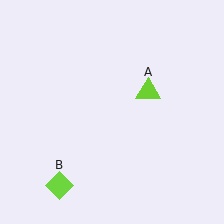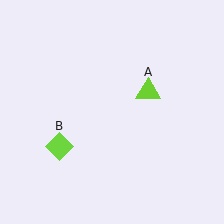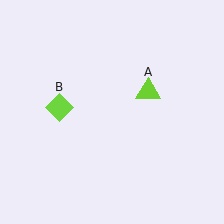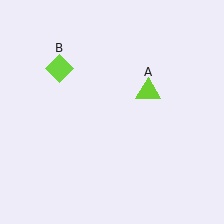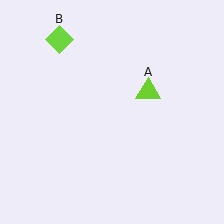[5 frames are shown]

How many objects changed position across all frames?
1 object changed position: lime diamond (object B).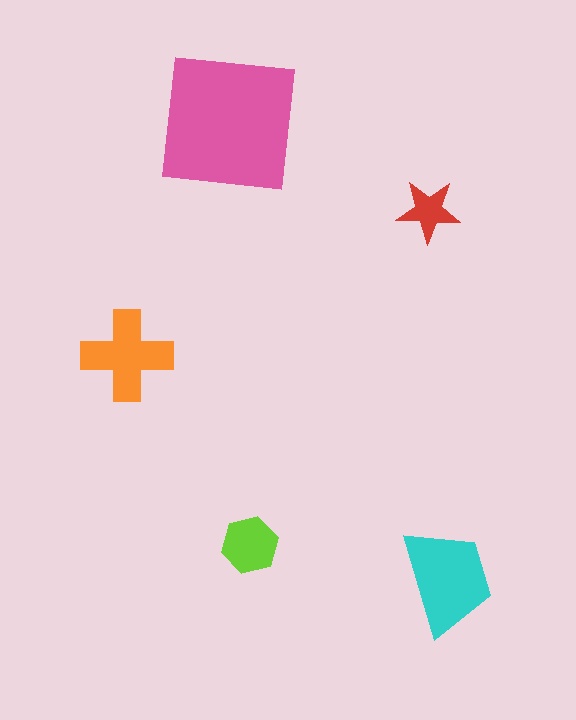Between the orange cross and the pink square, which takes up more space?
The pink square.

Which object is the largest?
The pink square.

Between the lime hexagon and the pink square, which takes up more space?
The pink square.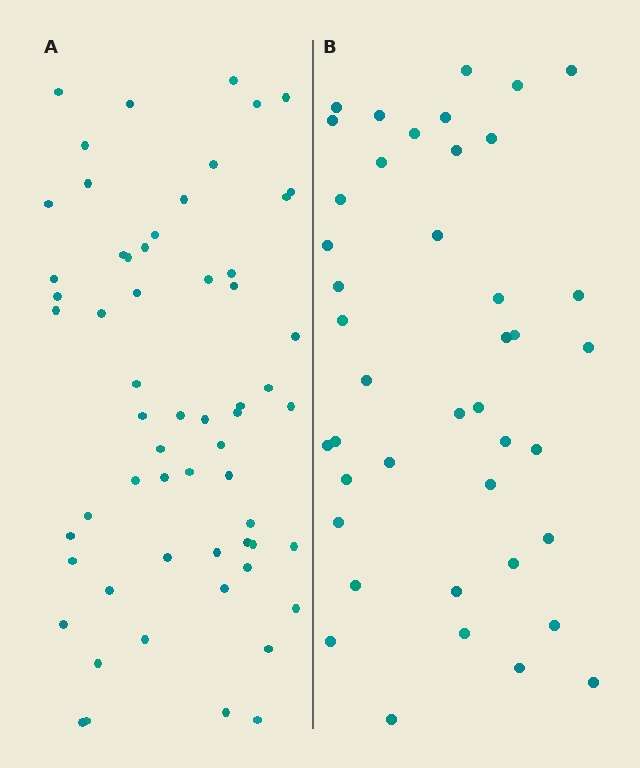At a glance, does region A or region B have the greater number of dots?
Region A (the left region) has more dots.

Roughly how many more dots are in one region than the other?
Region A has approximately 20 more dots than region B.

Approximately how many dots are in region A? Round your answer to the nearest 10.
About 60 dots.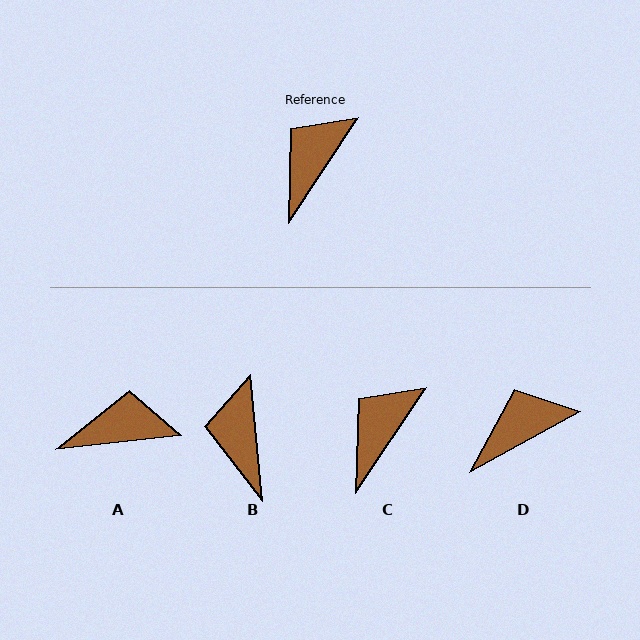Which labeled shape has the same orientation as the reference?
C.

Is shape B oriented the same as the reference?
No, it is off by about 39 degrees.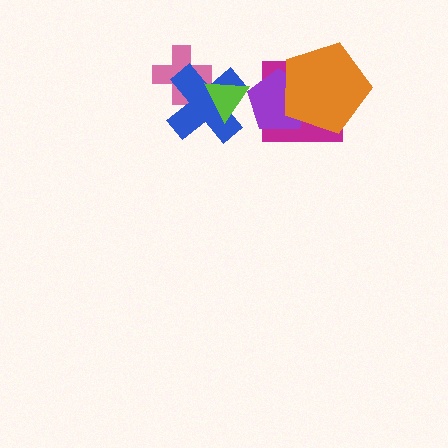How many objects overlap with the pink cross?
1 object overlaps with the pink cross.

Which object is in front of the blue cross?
The lime triangle is in front of the blue cross.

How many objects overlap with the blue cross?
2 objects overlap with the blue cross.